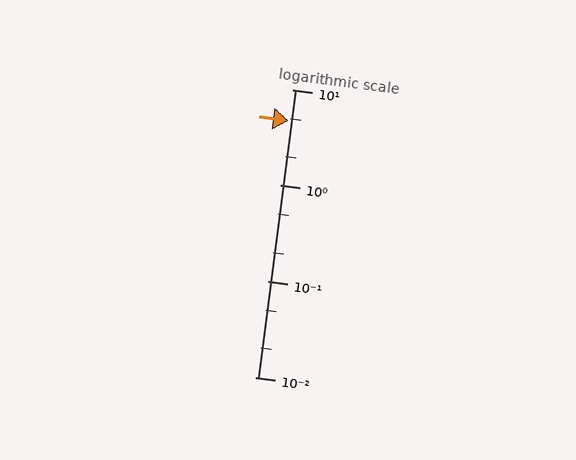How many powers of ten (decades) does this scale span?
The scale spans 3 decades, from 0.01 to 10.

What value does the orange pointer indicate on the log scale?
The pointer indicates approximately 4.7.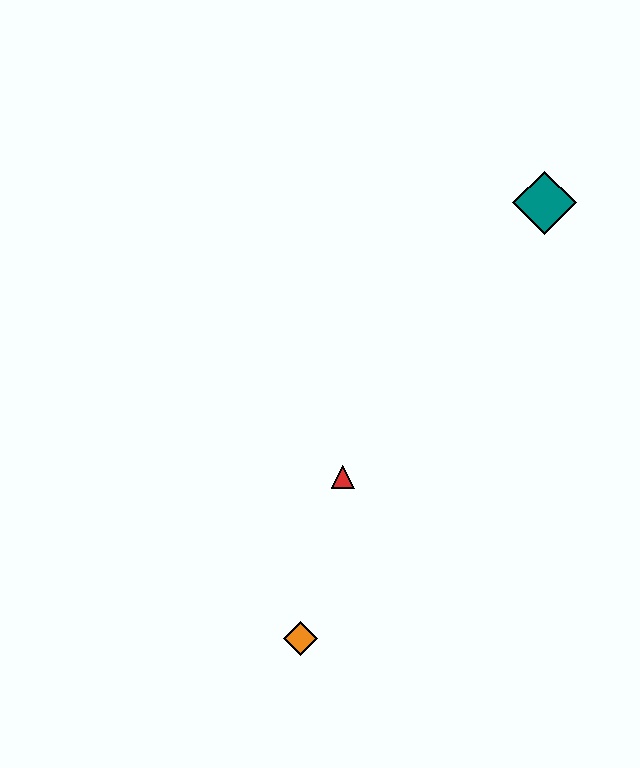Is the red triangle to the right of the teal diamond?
No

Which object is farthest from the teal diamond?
The orange diamond is farthest from the teal diamond.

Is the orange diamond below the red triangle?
Yes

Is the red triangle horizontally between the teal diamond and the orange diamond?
Yes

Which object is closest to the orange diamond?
The red triangle is closest to the orange diamond.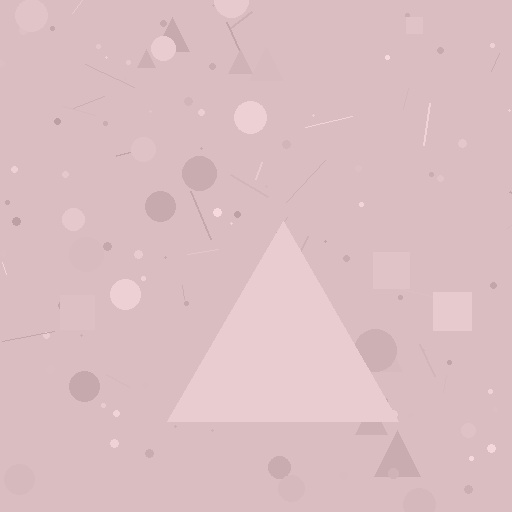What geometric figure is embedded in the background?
A triangle is embedded in the background.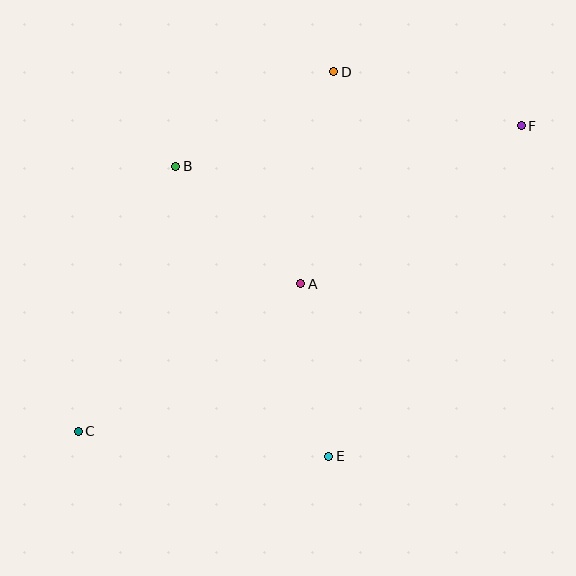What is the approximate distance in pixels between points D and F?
The distance between D and F is approximately 195 pixels.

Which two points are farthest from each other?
Points C and F are farthest from each other.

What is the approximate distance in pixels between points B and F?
The distance between B and F is approximately 348 pixels.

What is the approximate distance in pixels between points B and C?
The distance between B and C is approximately 283 pixels.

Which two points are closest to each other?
Points A and B are closest to each other.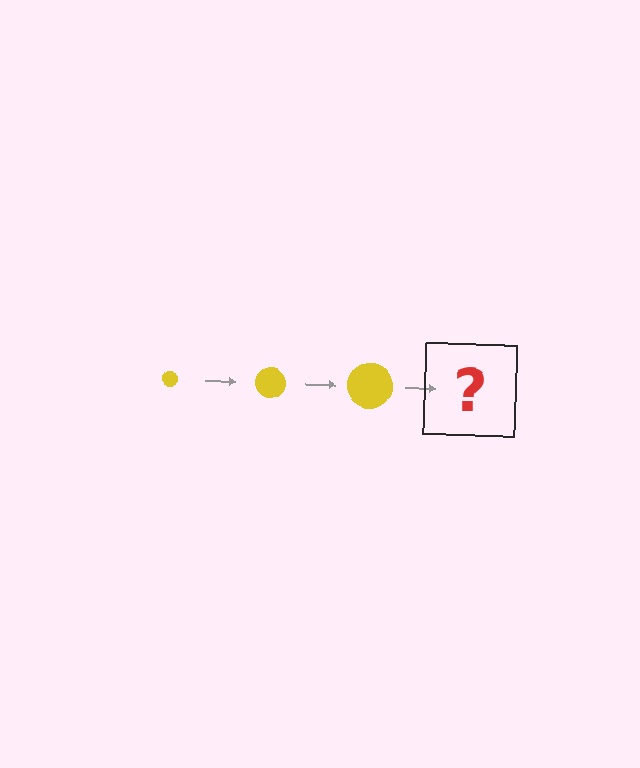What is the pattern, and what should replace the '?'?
The pattern is that the circle gets progressively larger each step. The '?' should be a yellow circle, larger than the previous one.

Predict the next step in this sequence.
The next step is a yellow circle, larger than the previous one.